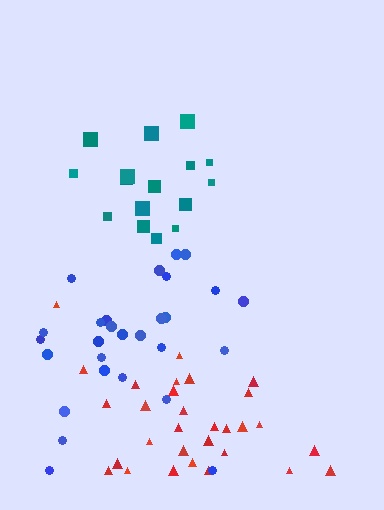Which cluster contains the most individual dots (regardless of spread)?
Red (31).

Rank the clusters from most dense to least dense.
blue, teal, red.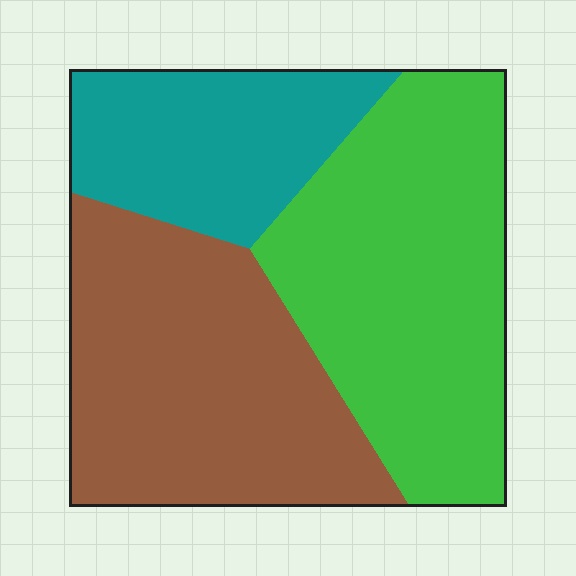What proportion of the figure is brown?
Brown covers 38% of the figure.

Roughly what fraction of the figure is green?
Green takes up about two fifths (2/5) of the figure.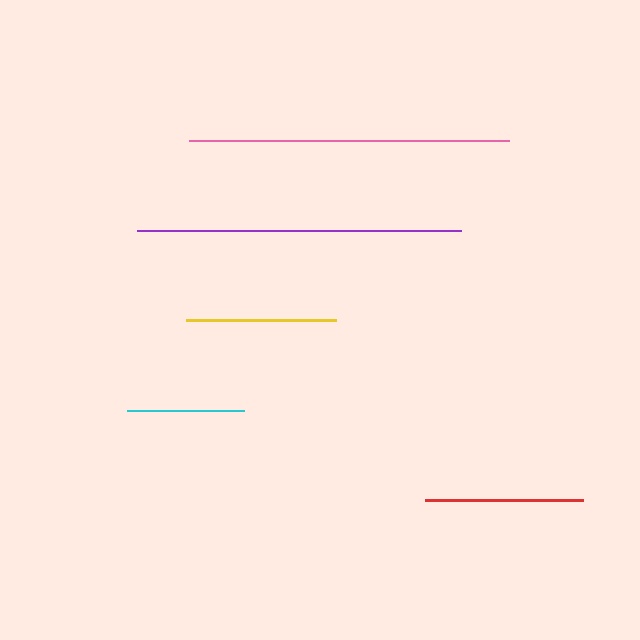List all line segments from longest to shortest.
From longest to shortest: purple, pink, red, yellow, cyan.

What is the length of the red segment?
The red segment is approximately 158 pixels long.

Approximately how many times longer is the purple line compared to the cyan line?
The purple line is approximately 2.8 times the length of the cyan line.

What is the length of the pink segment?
The pink segment is approximately 319 pixels long.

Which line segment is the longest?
The purple line is the longest at approximately 324 pixels.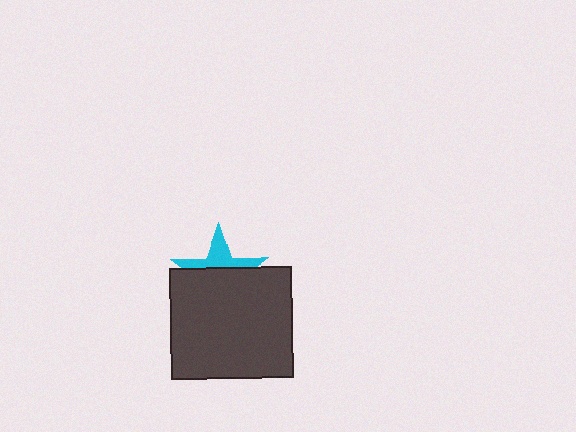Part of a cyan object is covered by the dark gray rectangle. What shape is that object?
It is a star.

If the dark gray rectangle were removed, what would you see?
You would see the complete cyan star.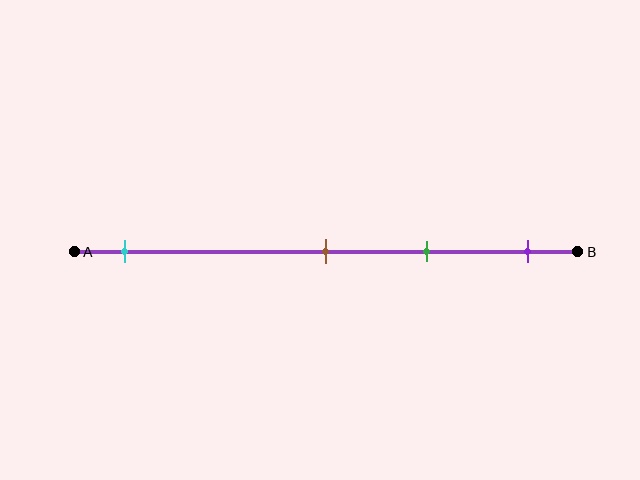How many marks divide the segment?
There are 4 marks dividing the segment.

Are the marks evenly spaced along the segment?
No, the marks are not evenly spaced.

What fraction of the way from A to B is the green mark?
The green mark is approximately 70% (0.7) of the way from A to B.